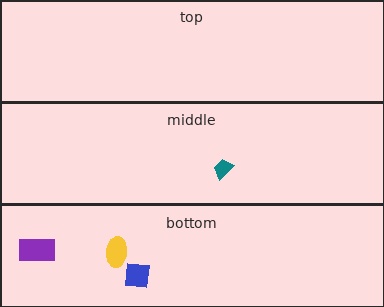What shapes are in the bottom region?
The yellow ellipse, the blue square, the purple rectangle.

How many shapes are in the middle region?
1.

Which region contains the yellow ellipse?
The bottom region.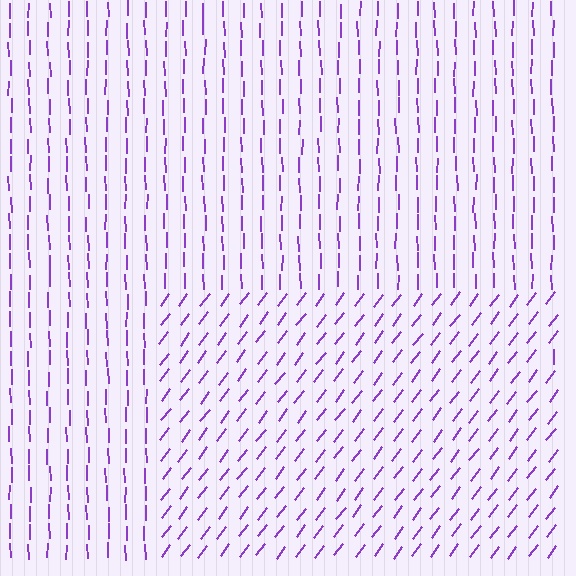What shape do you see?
I see a rectangle.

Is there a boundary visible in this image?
Yes, there is a texture boundary formed by a change in line orientation.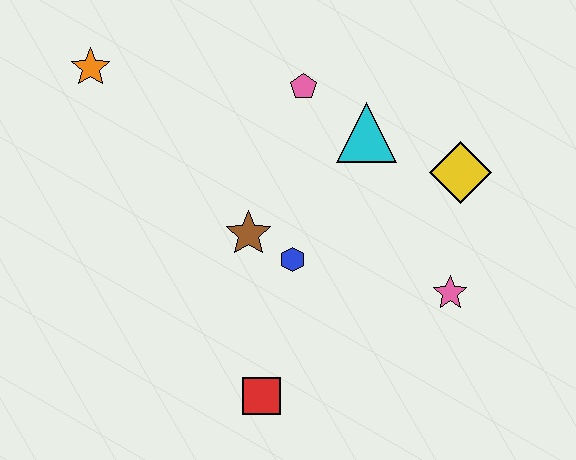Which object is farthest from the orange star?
The pink star is farthest from the orange star.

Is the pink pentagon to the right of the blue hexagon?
Yes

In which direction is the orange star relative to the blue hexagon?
The orange star is to the left of the blue hexagon.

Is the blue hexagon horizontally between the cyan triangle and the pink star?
No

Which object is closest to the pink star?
The yellow diamond is closest to the pink star.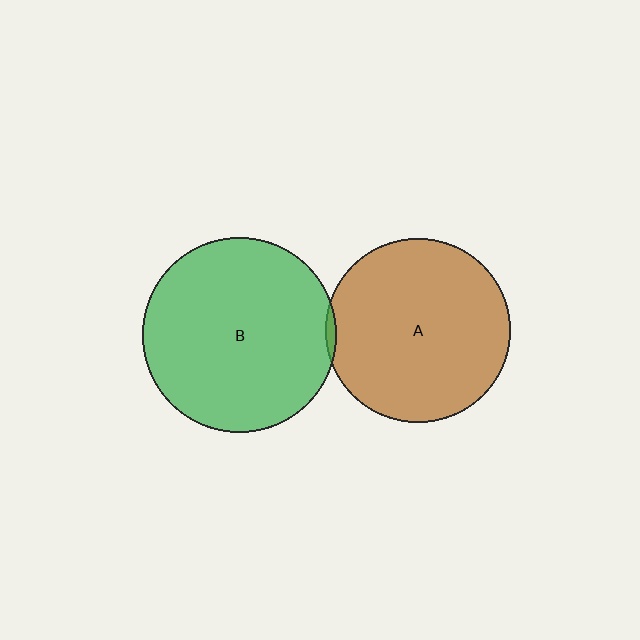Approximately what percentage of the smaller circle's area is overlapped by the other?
Approximately 5%.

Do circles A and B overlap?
Yes.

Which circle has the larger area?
Circle B (green).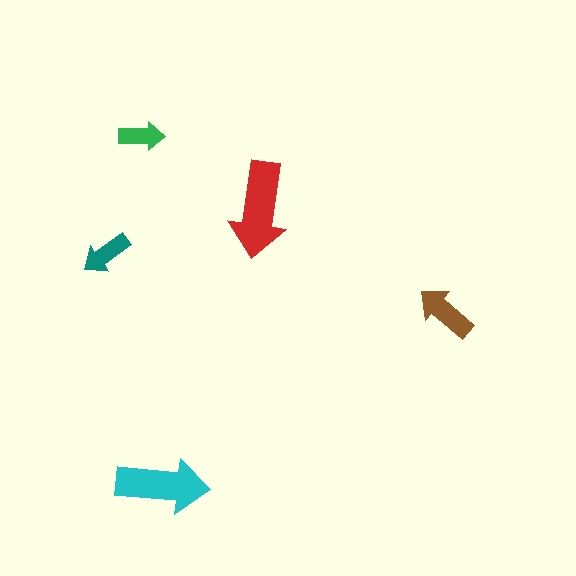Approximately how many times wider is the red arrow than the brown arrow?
About 1.5 times wider.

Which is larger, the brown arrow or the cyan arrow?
The cyan one.